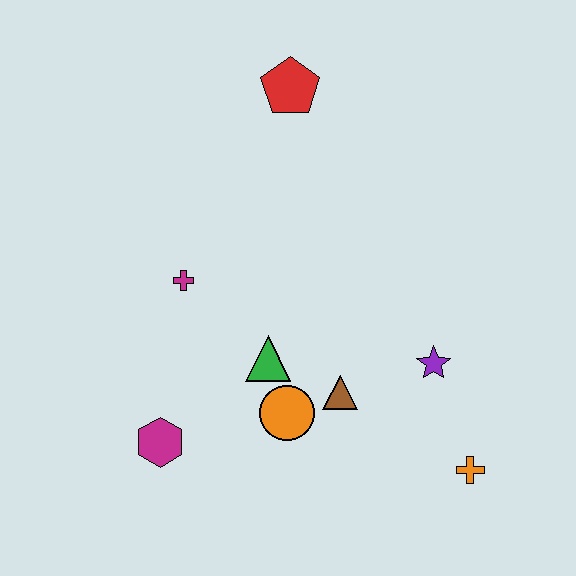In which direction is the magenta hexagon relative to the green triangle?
The magenta hexagon is to the left of the green triangle.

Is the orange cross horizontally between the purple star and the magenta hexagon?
No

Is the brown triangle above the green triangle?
No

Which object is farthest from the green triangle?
The red pentagon is farthest from the green triangle.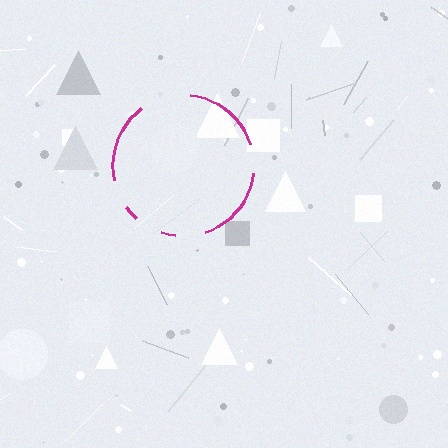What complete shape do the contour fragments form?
The contour fragments form a circle.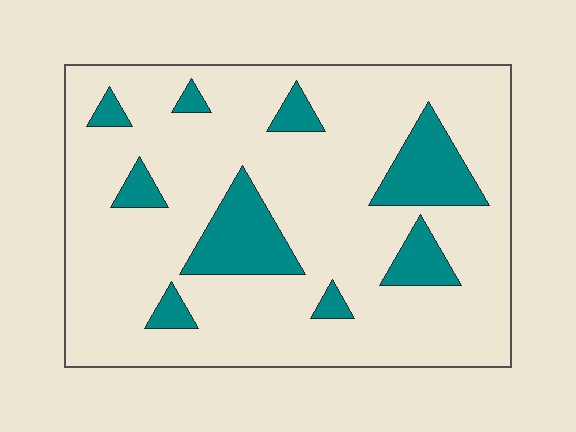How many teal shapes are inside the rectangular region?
9.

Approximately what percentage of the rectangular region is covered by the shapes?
Approximately 15%.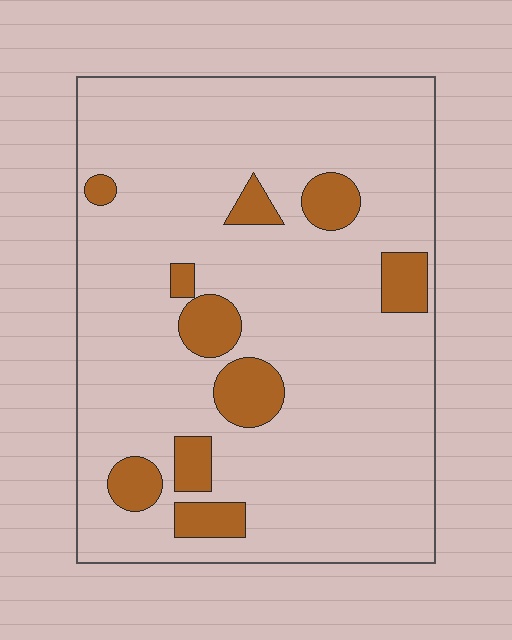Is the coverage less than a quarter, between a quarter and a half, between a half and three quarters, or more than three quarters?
Less than a quarter.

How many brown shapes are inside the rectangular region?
10.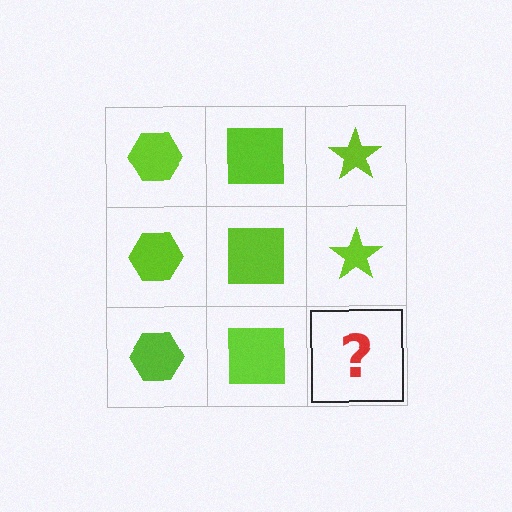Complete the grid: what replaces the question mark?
The question mark should be replaced with a lime star.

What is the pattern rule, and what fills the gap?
The rule is that each column has a consistent shape. The gap should be filled with a lime star.